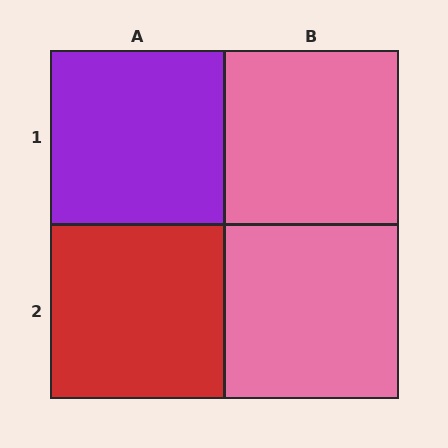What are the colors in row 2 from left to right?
Red, pink.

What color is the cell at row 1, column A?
Purple.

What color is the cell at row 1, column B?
Pink.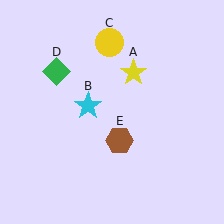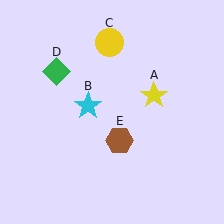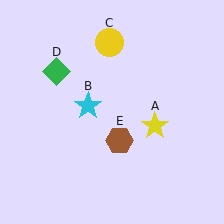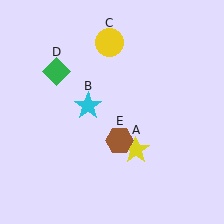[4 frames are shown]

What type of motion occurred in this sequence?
The yellow star (object A) rotated clockwise around the center of the scene.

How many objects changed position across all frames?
1 object changed position: yellow star (object A).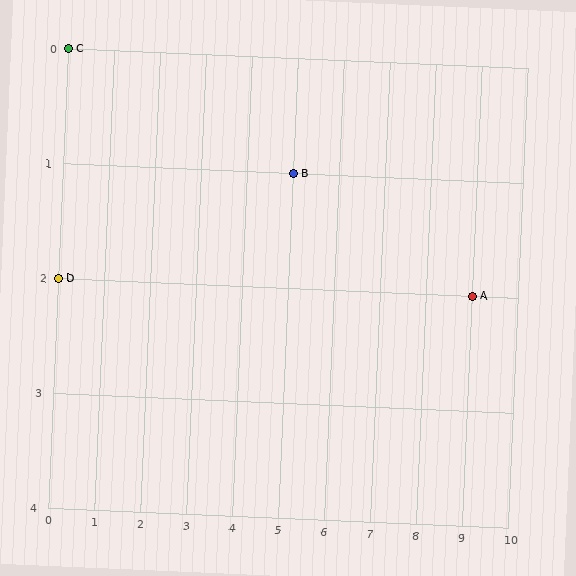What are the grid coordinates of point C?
Point C is at grid coordinates (0, 0).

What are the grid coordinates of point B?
Point B is at grid coordinates (5, 1).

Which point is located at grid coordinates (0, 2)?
Point D is at (0, 2).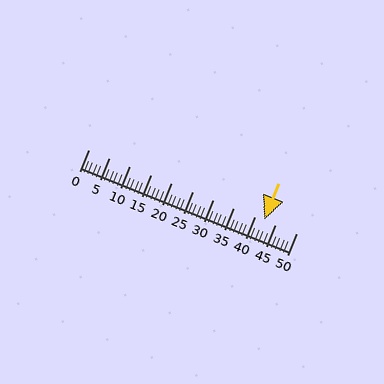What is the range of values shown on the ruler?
The ruler shows values from 0 to 50.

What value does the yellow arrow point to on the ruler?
The yellow arrow points to approximately 42.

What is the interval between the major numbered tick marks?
The major tick marks are spaced 5 units apart.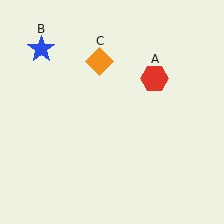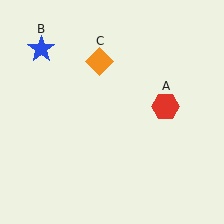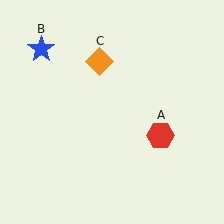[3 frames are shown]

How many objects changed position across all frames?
1 object changed position: red hexagon (object A).